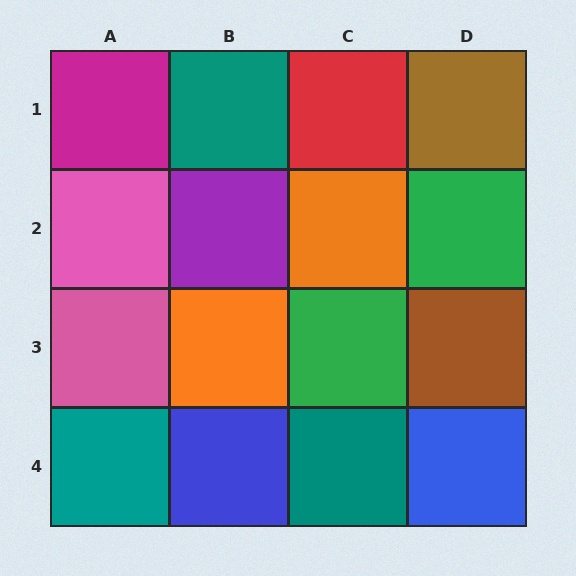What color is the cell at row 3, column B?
Orange.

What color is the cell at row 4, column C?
Teal.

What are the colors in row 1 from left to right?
Magenta, teal, red, brown.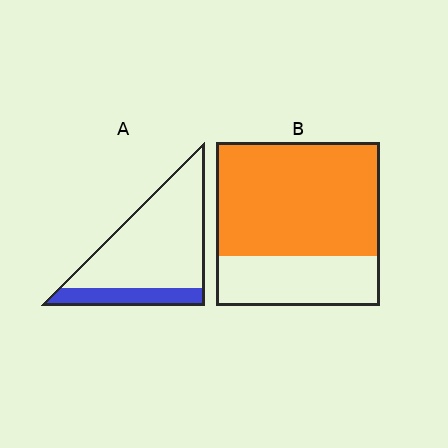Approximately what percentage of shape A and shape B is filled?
A is approximately 20% and B is approximately 70%.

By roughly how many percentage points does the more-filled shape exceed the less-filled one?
By roughly 50 percentage points (B over A).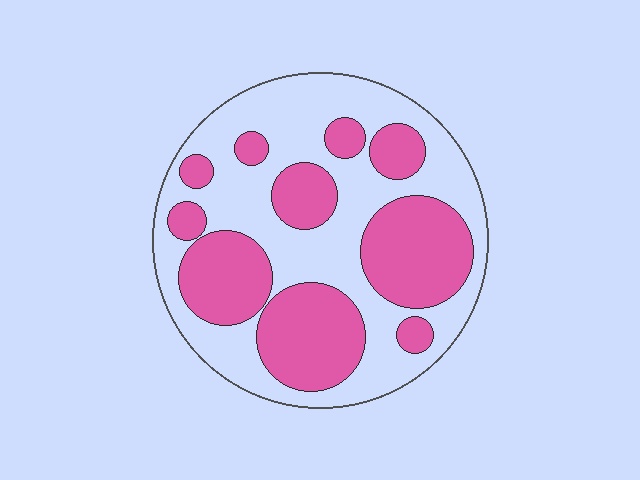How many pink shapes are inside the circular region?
10.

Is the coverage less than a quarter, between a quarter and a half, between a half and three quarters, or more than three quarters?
Between a quarter and a half.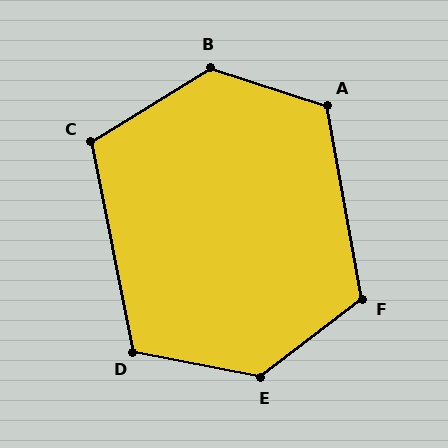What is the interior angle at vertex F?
Approximately 117 degrees (obtuse).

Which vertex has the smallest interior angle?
C, at approximately 110 degrees.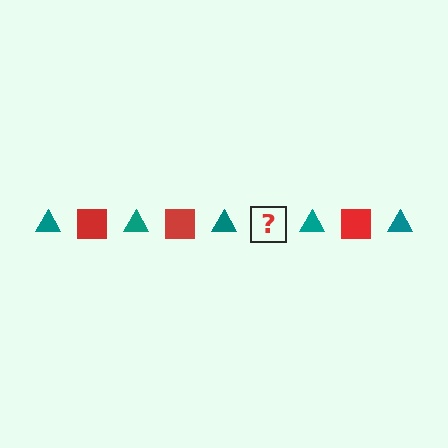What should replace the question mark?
The question mark should be replaced with a red square.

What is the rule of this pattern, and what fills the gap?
The rule is that the pattern alternates between teal triangle and red square. The gap should be filled with a red square.